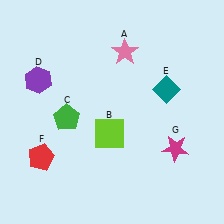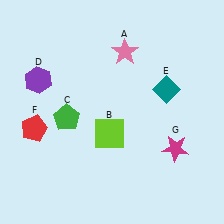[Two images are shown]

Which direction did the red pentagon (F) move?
The red pentagon (F) moved up.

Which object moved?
The red pentagon (F) moved up.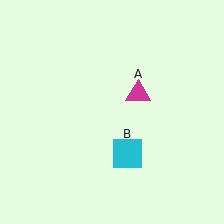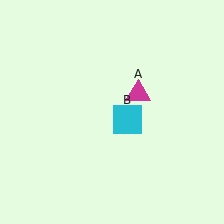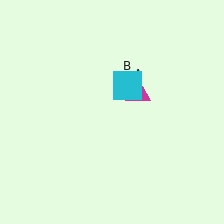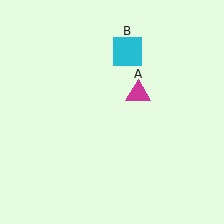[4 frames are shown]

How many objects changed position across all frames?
1 object changed position: cyan square (object B).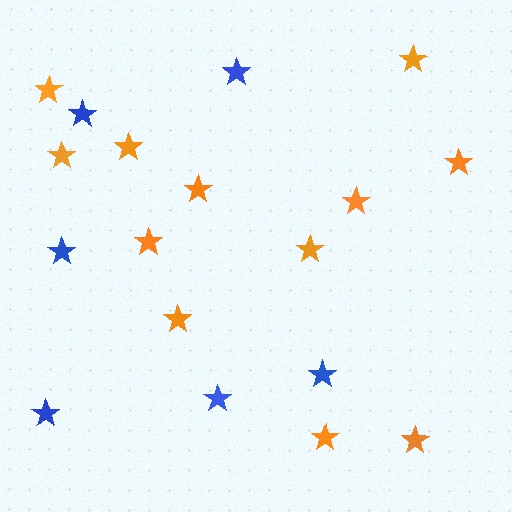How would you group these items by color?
There are 2 groups: one group of blue stars (6) and one group of orange stars (12).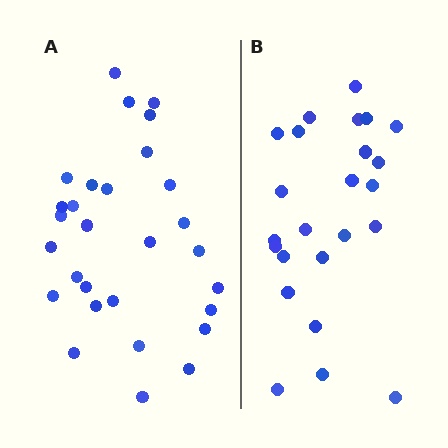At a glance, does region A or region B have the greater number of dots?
Region A (the left region) has more dots.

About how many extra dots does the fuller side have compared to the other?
Region A has about 5 more dots than region B.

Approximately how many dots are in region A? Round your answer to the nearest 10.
About 30 dots. (The exact count is 29, which rounds to 30.)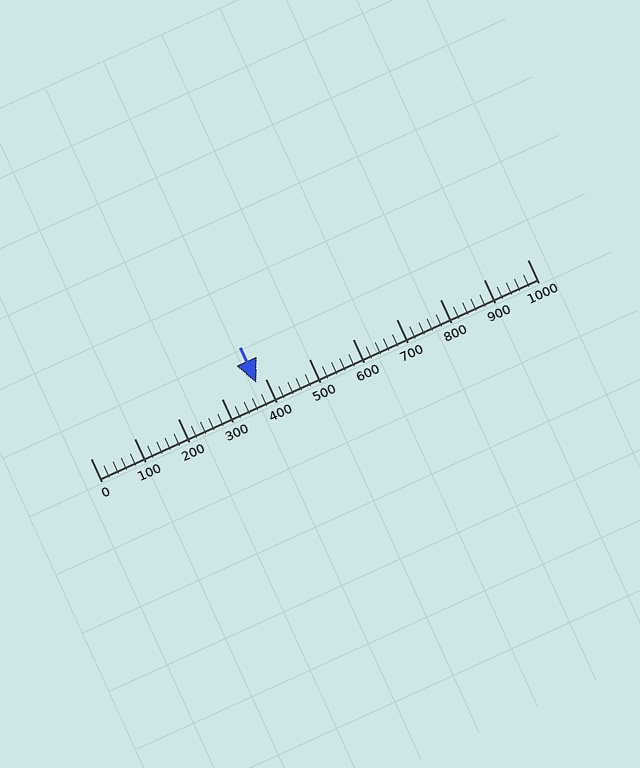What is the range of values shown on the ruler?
The ruler shows values from 0 to 1000.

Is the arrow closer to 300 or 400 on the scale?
The arrow is closer to 400.